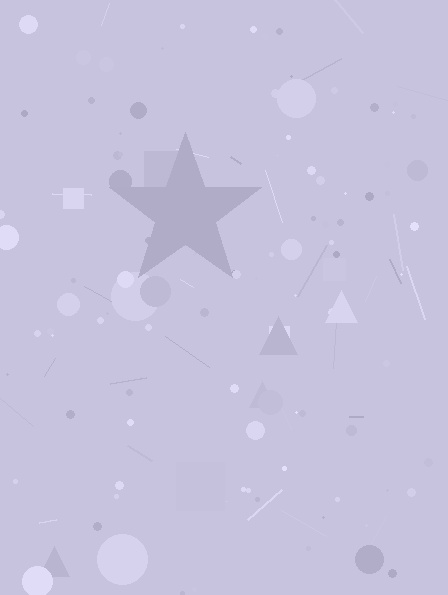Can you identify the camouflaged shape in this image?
The camouflaged shape is a star.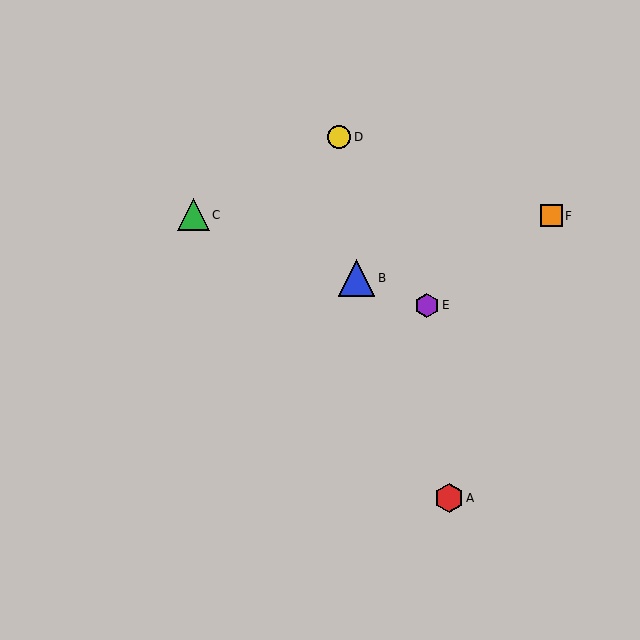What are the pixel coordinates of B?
Object B is at (356, 278).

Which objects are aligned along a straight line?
Objects B, C, E are aligned along a straight line.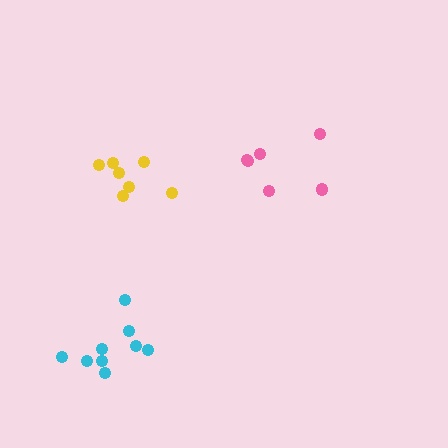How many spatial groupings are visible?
There are 3 spatial groupings.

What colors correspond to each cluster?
The clusters are colored: pink, yellow, cyan.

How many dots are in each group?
Group 1: 6 dots, Group 2: 7 dots, Group 3: 9 dots (22 total).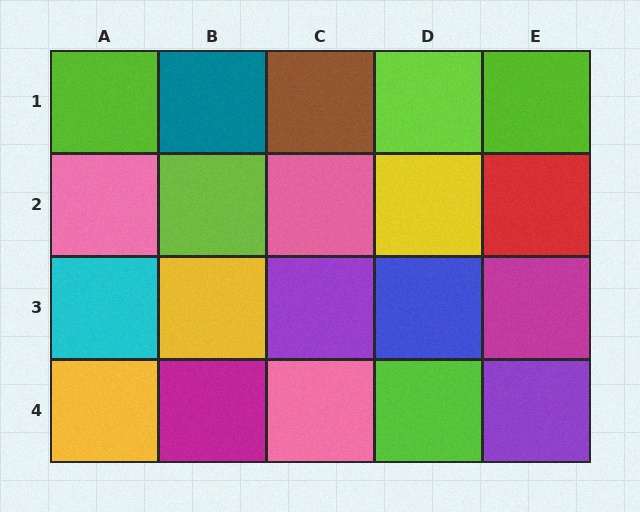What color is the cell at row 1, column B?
Teal.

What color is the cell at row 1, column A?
Lime.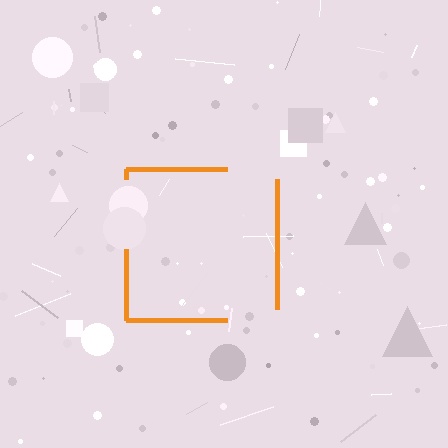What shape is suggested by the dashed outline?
The dashed outline suggests a square.